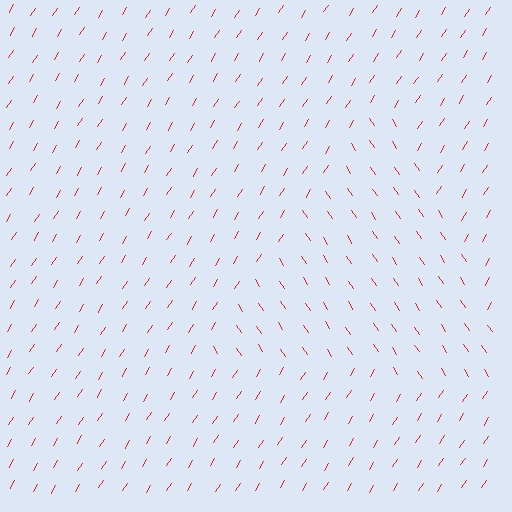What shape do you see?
I see a triangle.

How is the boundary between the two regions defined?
The boundary is defined purely by a change in line orientation (approximately 66 degrees difference). All lines are the same color and thickness.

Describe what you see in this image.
The image is filled with small red line segments. A triangle region in the image has lines oriented differently from the surrounding lines, creating a visible texture boundary.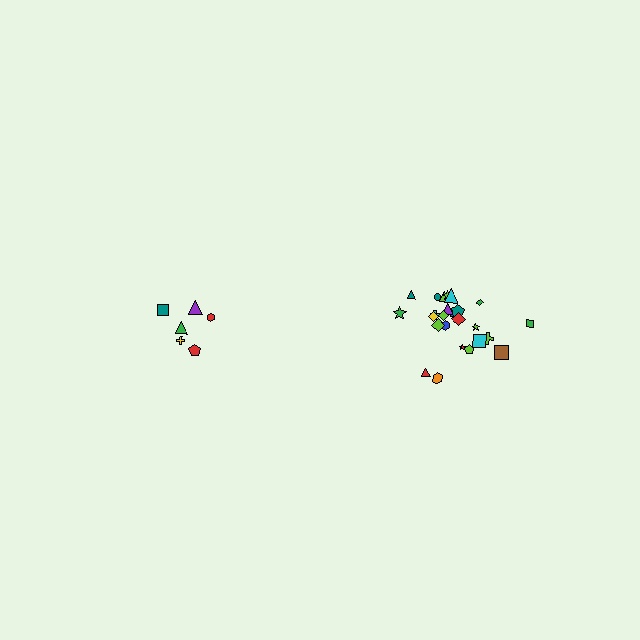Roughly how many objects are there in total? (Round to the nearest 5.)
Roughly 30 objects in total.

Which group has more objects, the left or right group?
The right group.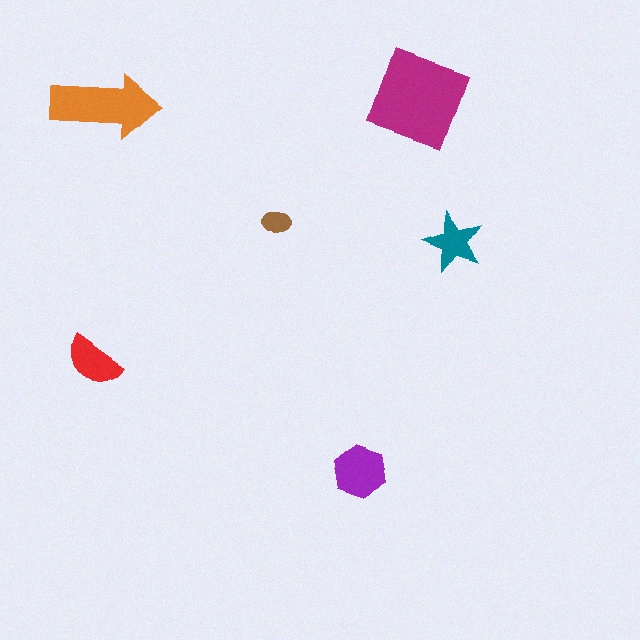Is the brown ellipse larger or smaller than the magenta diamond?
Smaller.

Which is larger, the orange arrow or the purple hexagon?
The orange arrow.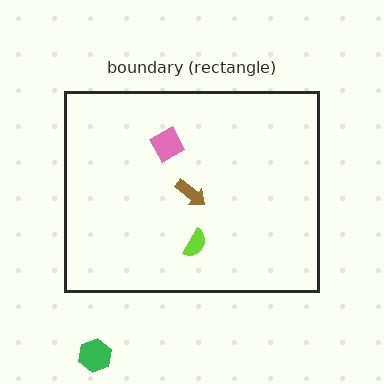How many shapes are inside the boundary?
3 inside, 1 outside.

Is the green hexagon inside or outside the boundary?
Outside.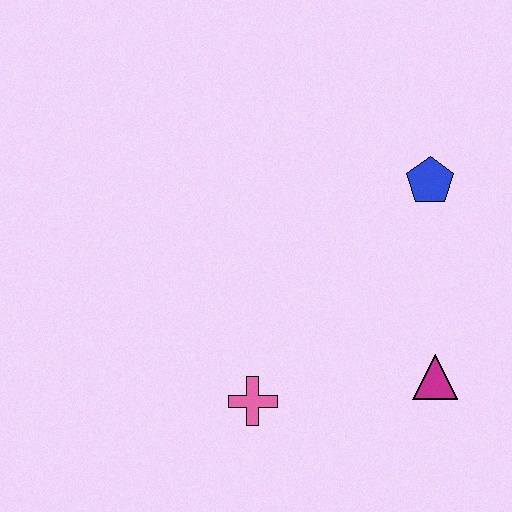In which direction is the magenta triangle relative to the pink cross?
The magenta triangle is to the right of the pink cross.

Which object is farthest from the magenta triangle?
The blue pentagon is farthest from the magenta triangle.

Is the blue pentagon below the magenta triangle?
No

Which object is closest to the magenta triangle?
The pink cross is closest to the magenta triangle.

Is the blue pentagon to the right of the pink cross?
Yes